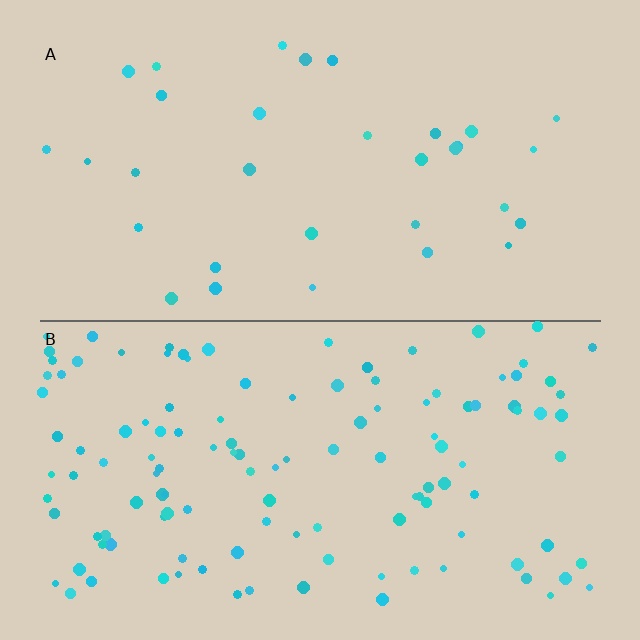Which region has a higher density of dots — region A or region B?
B (the bottom).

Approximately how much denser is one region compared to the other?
Approximately 3.8× — region B over region A.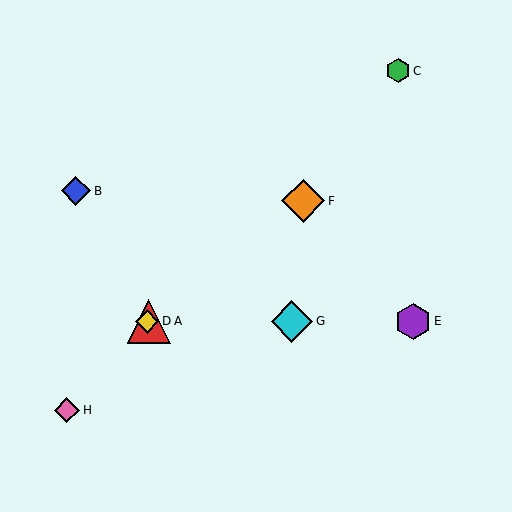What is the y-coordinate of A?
Object A is at y≈321.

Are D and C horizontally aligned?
No, D is at y≈321 and C is at y≈71.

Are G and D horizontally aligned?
Yes, both are at y≈321.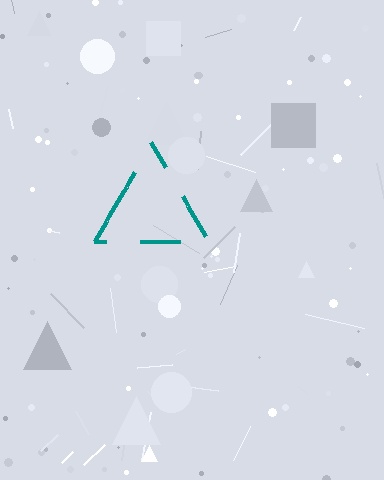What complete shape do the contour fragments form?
The contour fragments form a triangle.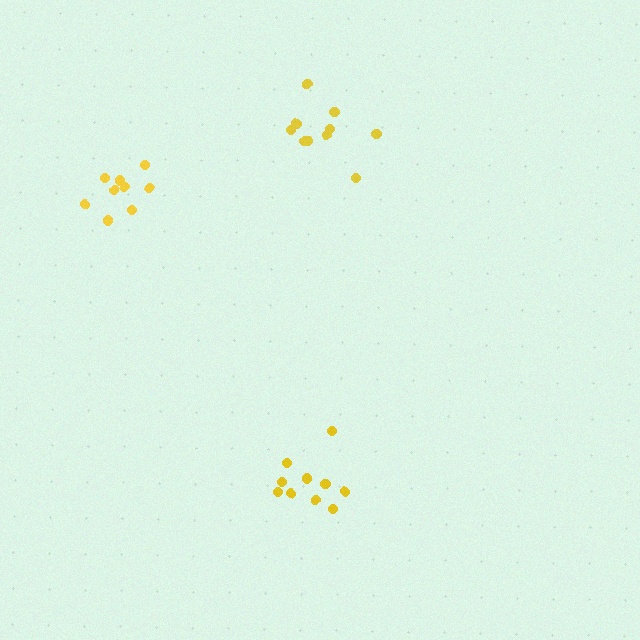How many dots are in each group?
Group 1: 10 dots, Group 2: 10 dots, Group 3: 10 dots (30 total).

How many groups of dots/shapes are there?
There are 3 groups.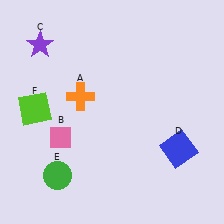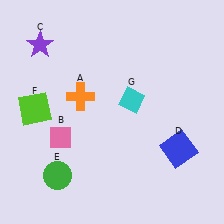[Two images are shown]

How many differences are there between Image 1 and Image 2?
There is 1 difference between the two images.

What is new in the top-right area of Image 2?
A cyan diamond (G) was added in the top-right area of Image 2.